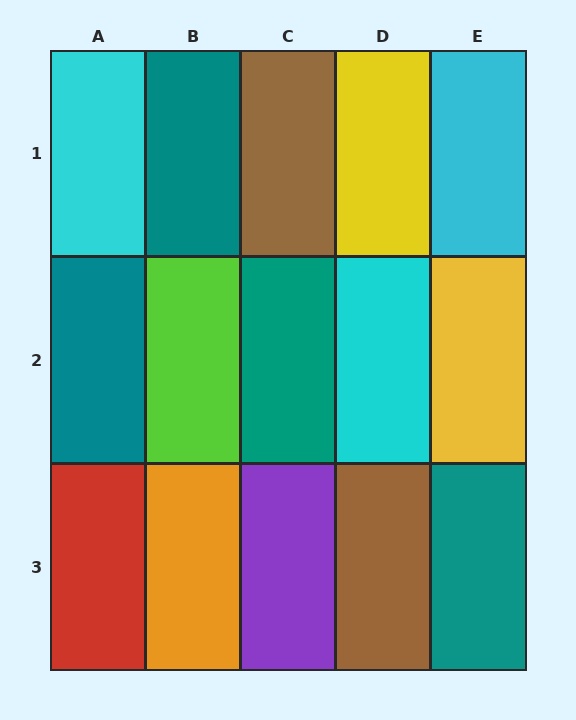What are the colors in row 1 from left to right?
Cyan, teal, brown, yellow, cyan.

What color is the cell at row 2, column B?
Lime.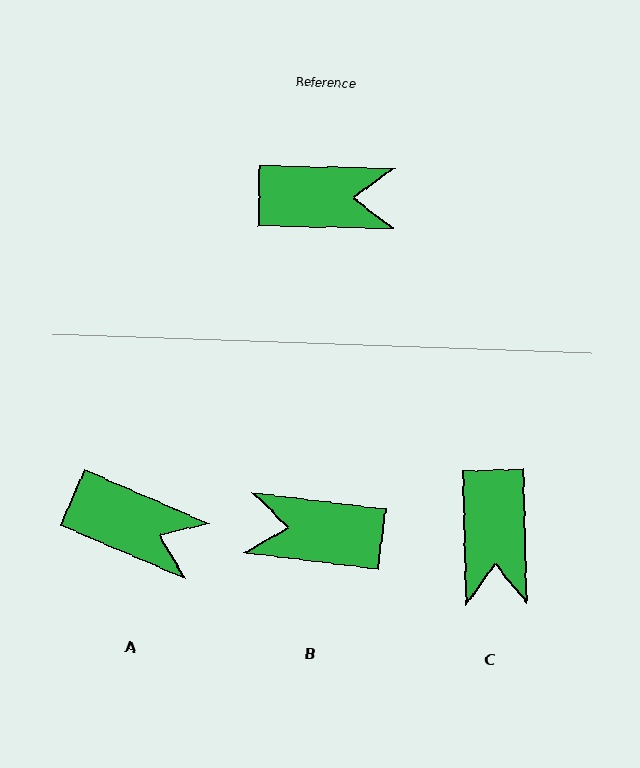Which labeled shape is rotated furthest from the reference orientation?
B, about 174 degrees away.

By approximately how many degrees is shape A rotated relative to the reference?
Approximately 22 degrees clockwise.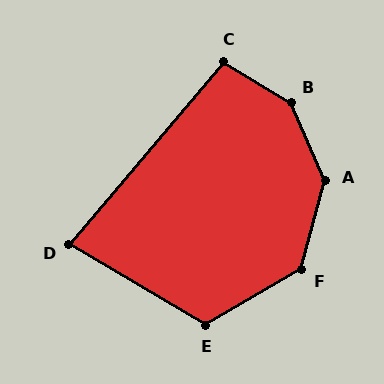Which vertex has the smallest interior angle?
D, at approximately 80 degrees.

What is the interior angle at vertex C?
Approximately 99 degrees (obtuse).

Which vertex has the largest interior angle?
B, at approximately 144 degrees.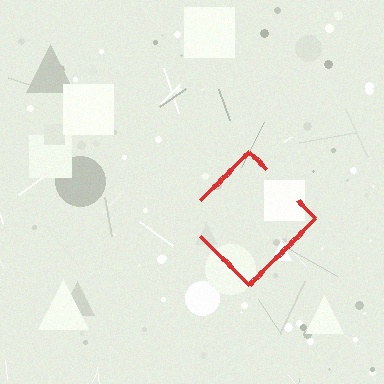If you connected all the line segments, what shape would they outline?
They would outline a diamond.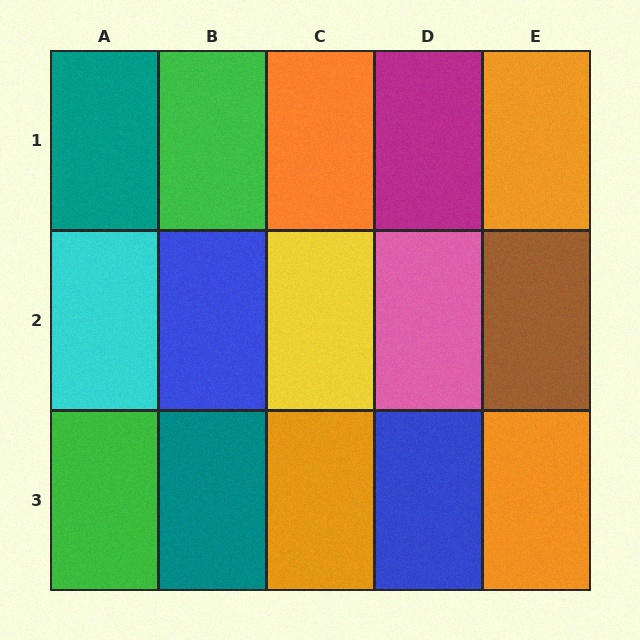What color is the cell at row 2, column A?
Cyan.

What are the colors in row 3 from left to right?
Green, teal, orange, blue, orange.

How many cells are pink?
1 cell is pink.